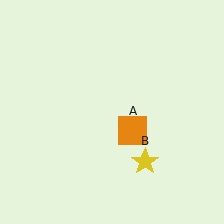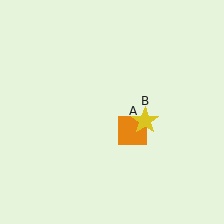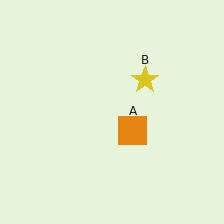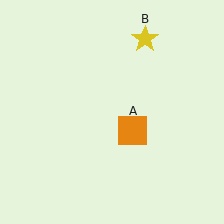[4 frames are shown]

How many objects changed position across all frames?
1 object changed position: yellow star (object B).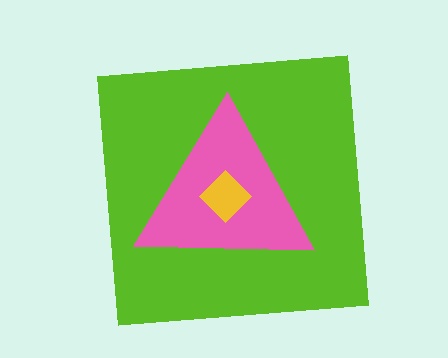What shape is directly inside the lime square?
The pink triangle.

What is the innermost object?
The yellow diamond.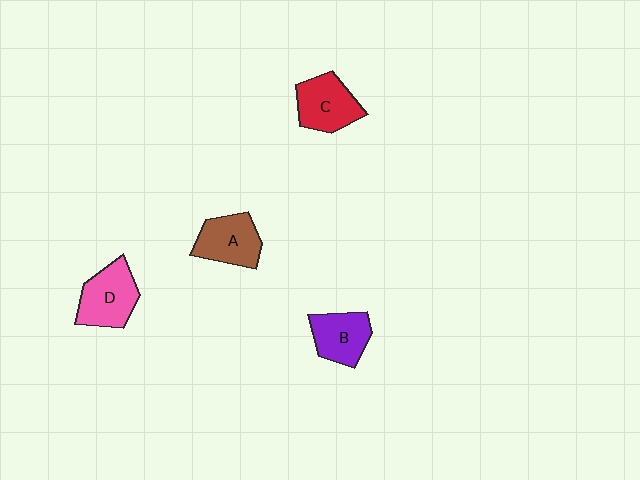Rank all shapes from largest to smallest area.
From largest to smallest: D (pink), C (red), A (brown), B (purple).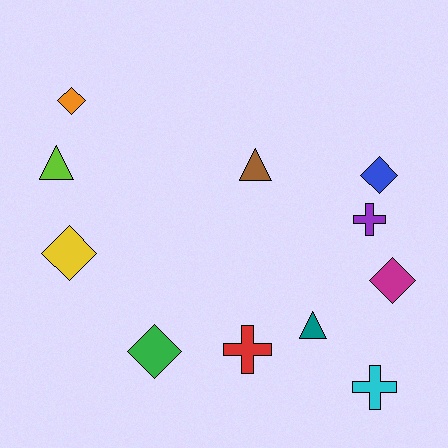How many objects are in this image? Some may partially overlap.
There are 11 objects.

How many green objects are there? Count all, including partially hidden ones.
There is 1 green object.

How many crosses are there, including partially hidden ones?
There are 3 crosses.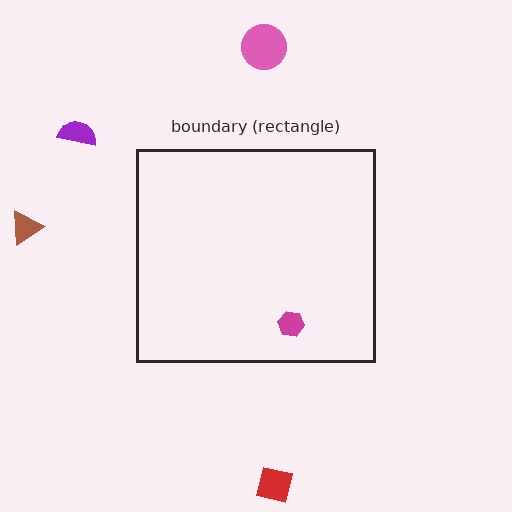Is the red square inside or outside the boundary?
Outside.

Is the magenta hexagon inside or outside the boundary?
Inside.